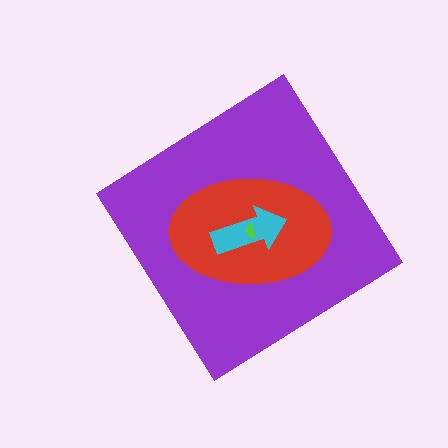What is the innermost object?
The lime semicircle.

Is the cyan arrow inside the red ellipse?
Yes.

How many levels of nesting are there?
4.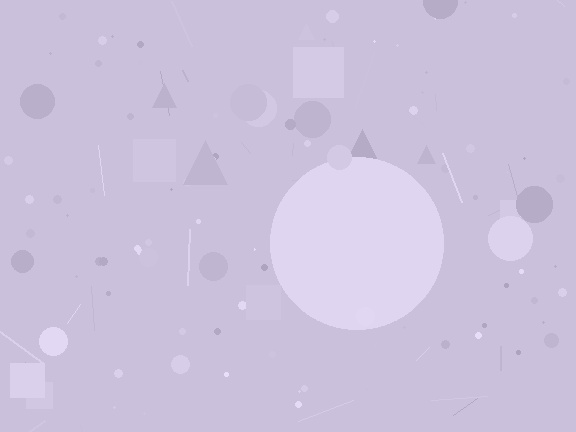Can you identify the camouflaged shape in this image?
The camouflaged shape is a circle.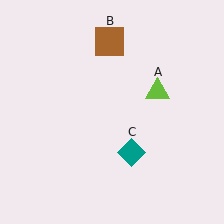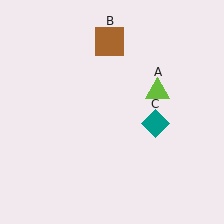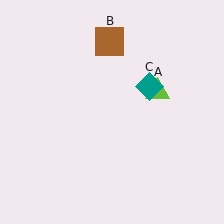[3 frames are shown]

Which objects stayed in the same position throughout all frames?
Lime triangle (object A) and brown square (object B) remained stationary.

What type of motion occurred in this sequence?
The teal diamond (object C) rotated counterclockwise around the center of the scene.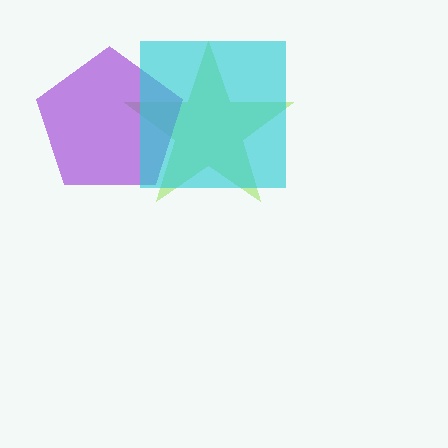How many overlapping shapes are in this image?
There are 3 overlapping shapes in the image.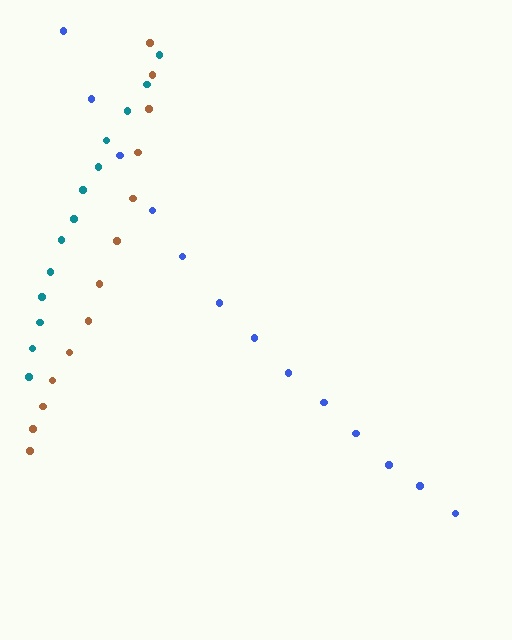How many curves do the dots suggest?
There are 3 distinct paths.